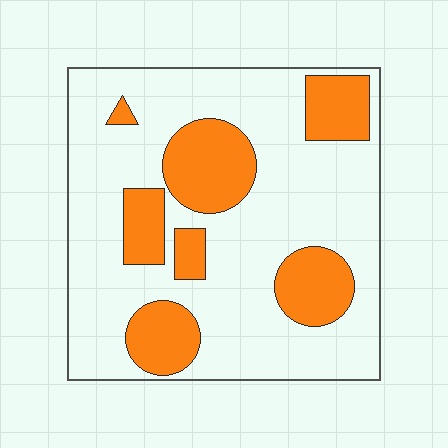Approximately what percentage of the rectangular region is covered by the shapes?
Approximately 25%.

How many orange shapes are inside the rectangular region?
7.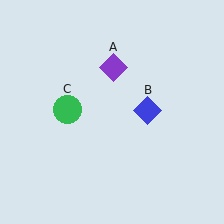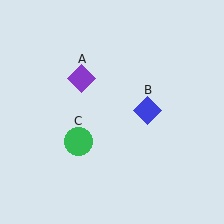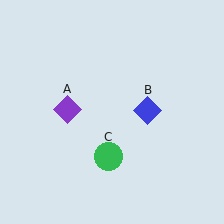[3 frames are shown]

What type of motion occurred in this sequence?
The purple diamond (object A), green circle (object C) rotated counterclockwise around the center of the scene.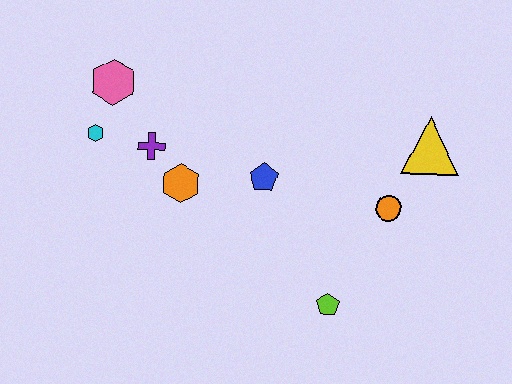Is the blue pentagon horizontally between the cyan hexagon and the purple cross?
No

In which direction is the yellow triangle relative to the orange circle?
The yellow triangle is above the orange circle.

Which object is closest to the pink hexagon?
The cyan hexagon is closest to the pink hexagon.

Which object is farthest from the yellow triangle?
The cyan hexagon is farthest from the yellow triangle.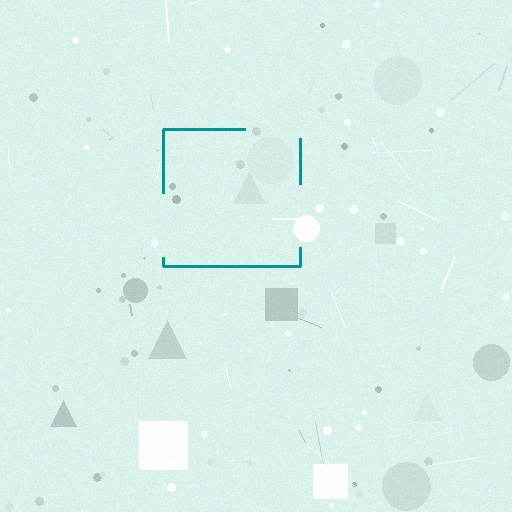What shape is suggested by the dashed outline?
The dashed outline suggests a square.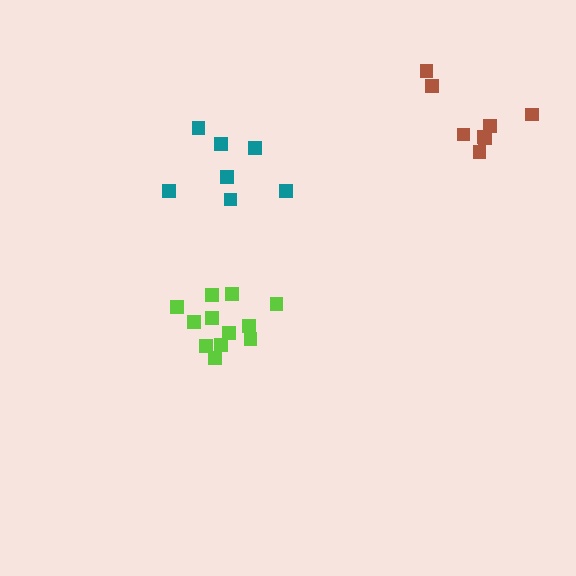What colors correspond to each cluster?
The clusters are colored: teal, brown, lime.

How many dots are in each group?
Group 1: 7 dots, Group 2: 8 dots, Group 3: 12 dots (27 total).